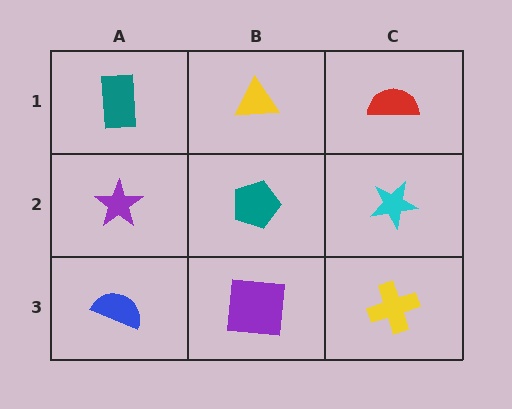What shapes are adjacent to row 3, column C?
A cyan star (row 2, column C), a purple square (row 3, column B).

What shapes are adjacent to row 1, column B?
A teal pentagon (row 2, column B), a teal rectangle (row 1, column A), a red semicircle (row 1, column C).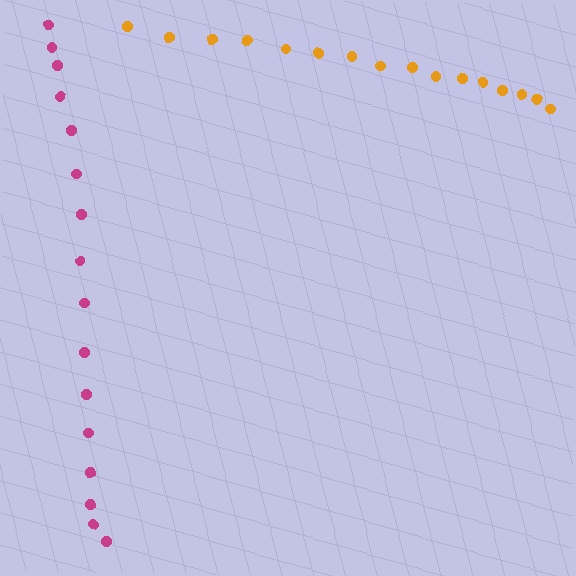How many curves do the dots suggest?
There are 2 distinct paths.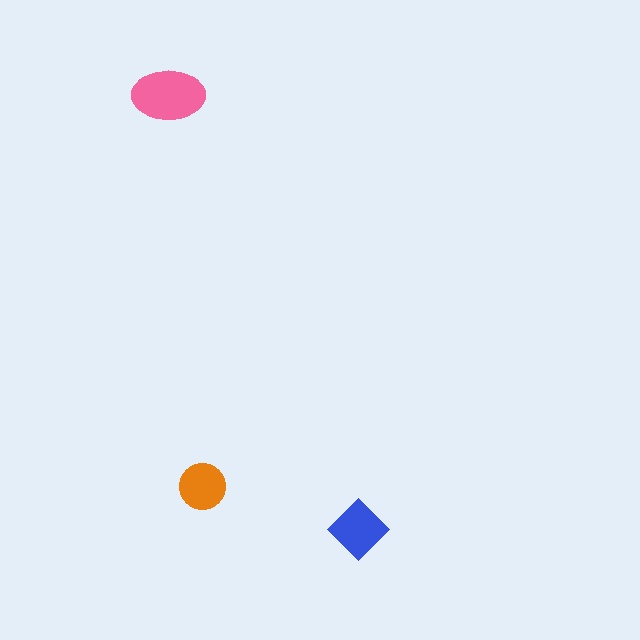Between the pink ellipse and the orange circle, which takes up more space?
The pink ellipse.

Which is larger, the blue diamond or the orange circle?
The blue diamond.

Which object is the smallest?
The orange circle.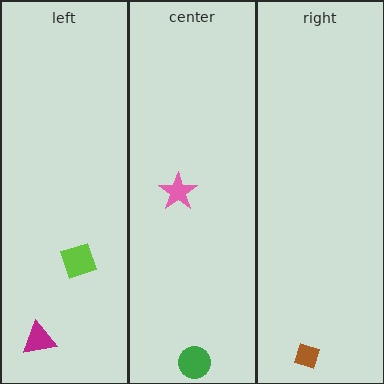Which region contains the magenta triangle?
The left region.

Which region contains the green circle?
The center region.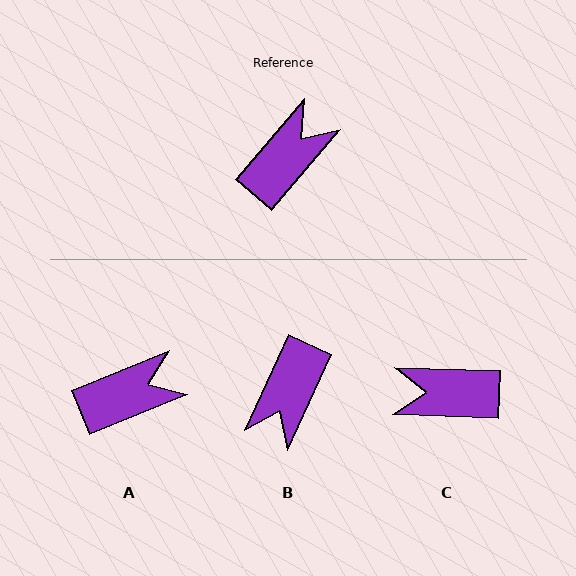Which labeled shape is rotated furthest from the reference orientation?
B, about 164 degrees away.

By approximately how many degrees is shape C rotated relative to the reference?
Approximately 129 degrees counter-clockwise.